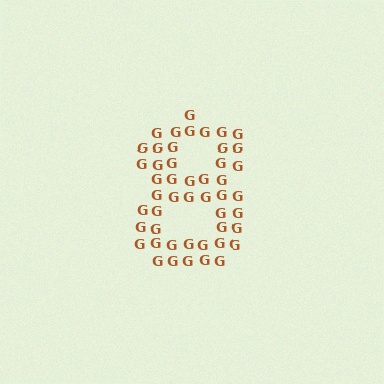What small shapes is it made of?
It is made of small letter G's.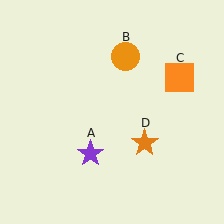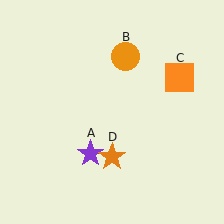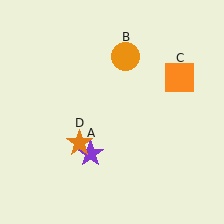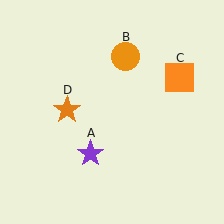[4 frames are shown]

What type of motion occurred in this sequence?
The orange star (object D) rotated clockwise around the center of the scene.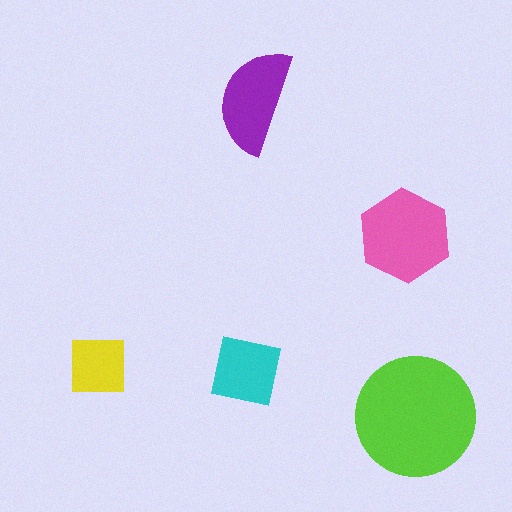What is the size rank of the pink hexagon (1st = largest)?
2nd.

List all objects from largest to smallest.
The lime circle, the pink hexagon, the purple semicircle, the cyan square, the yellow square.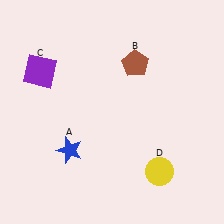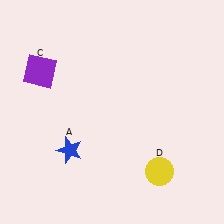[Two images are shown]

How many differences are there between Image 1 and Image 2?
There is 1 difference between the two images.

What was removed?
The brown pentagon (B) was removed in Image 2.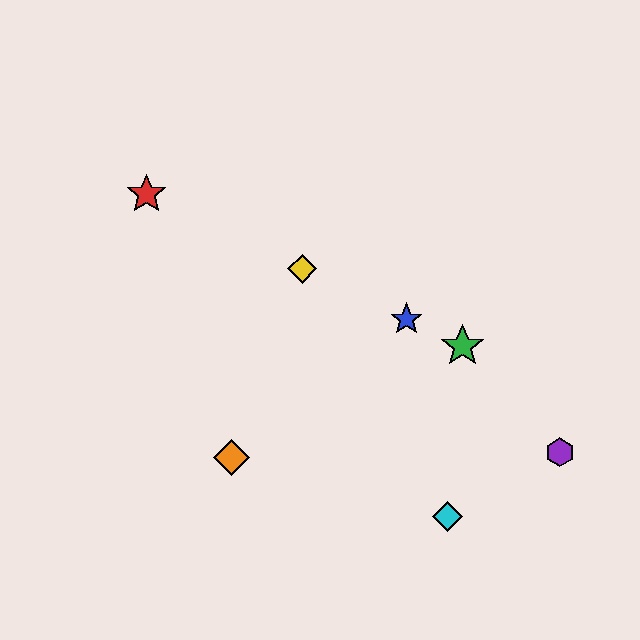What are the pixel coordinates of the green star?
The green star is at (463, 346).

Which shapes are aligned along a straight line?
The red star, the blue star, the green star, the yellow diamond are aligned along a straight line.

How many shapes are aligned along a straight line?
4 shapes (the red star, the blue star, the green star, the yellow diamond) are aligned along a straight line.